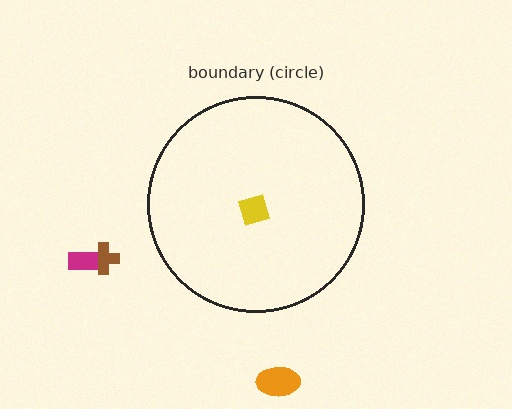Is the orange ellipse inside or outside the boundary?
Outside.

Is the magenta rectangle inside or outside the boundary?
Outside.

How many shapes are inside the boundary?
1 inside, 3 outside.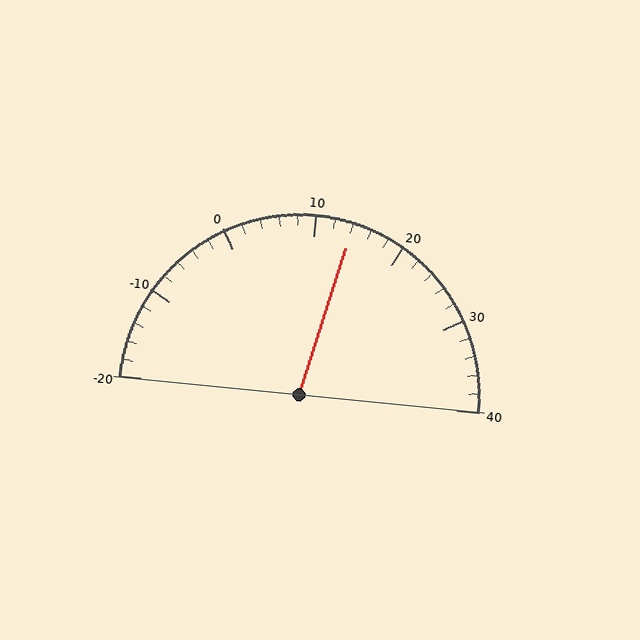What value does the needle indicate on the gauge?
The needle indicates approximately 14.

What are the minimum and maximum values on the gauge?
The gauge ranges from -20 to 40.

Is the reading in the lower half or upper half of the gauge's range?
The reading is in the upper half of the range (-20 to 40).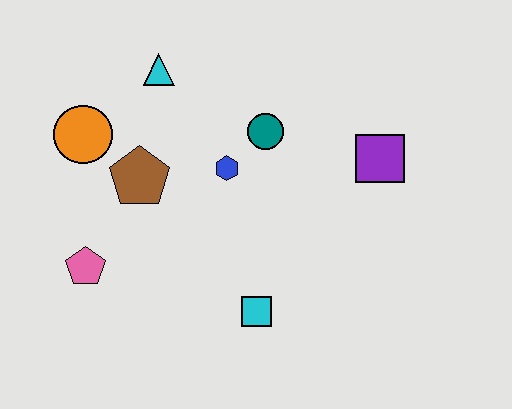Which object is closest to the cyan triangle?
The orange circle is closest to the cyan triangle.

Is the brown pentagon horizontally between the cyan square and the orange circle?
Yes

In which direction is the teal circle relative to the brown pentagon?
The teal circle is to the right of the brown pentagon.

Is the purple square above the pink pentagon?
Yes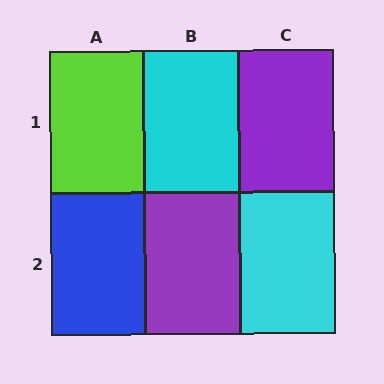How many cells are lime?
1 cell is lime.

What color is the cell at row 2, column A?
Blue.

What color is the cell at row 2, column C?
Cyan.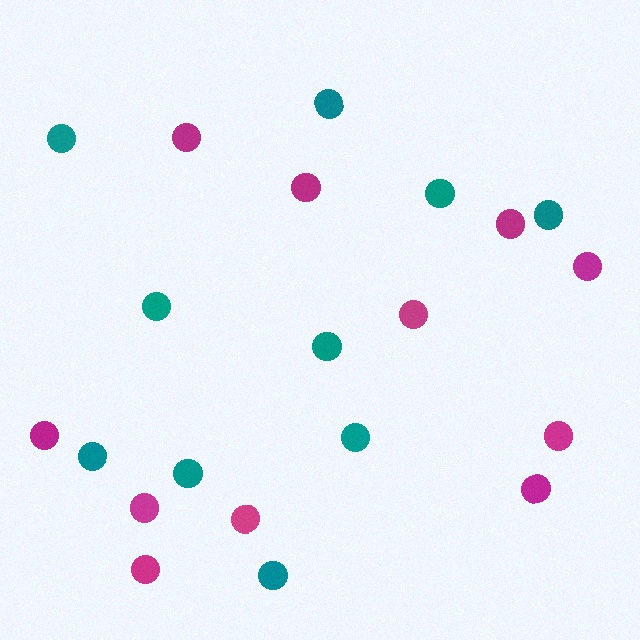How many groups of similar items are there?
There are 2 groups: one group of magenta circles (11) and one group of teal circles (10).